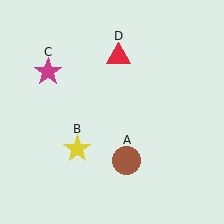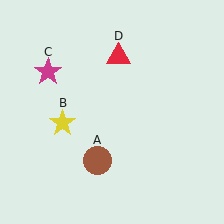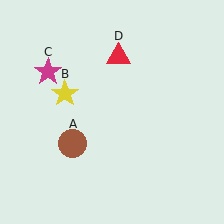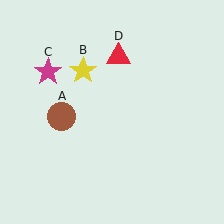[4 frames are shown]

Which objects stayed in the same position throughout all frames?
Magenta star (object C) and red triangle (object D) remained stationary.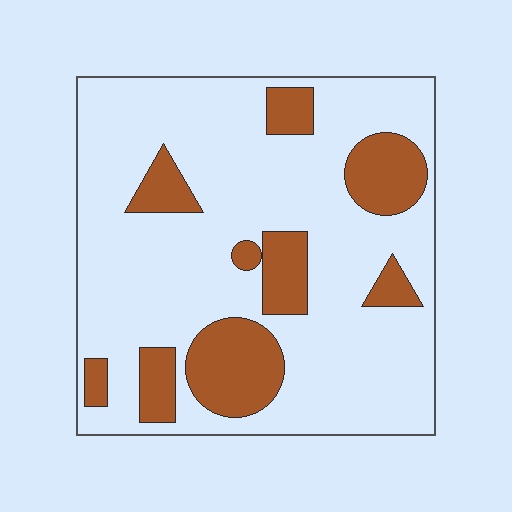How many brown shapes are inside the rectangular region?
9.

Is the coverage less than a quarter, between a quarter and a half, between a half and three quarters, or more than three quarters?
Less than a quarter.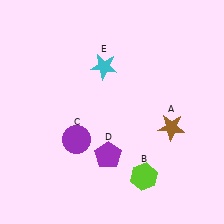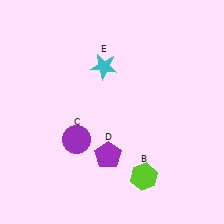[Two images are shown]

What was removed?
The brown star (A) was removed in Image 2.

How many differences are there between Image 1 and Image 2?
There is 1 difference between the two images.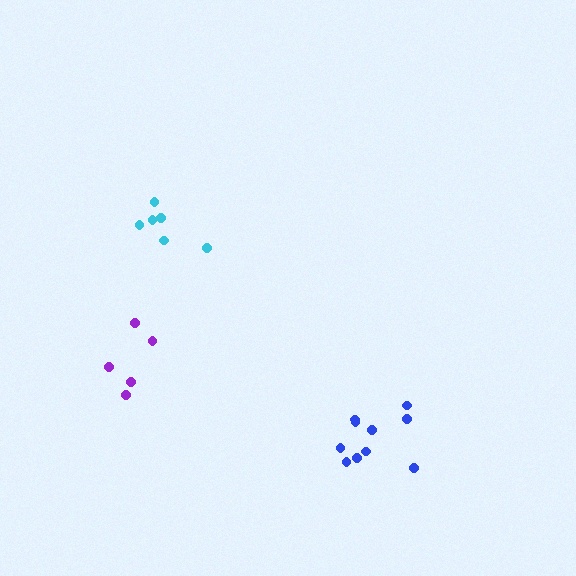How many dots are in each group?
Group 1: 10 dots, Group 2: 5 dots, Group 3: 6 dots (21 total).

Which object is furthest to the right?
The blue cluster is rightmost.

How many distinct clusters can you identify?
There are 3 distinct clusters.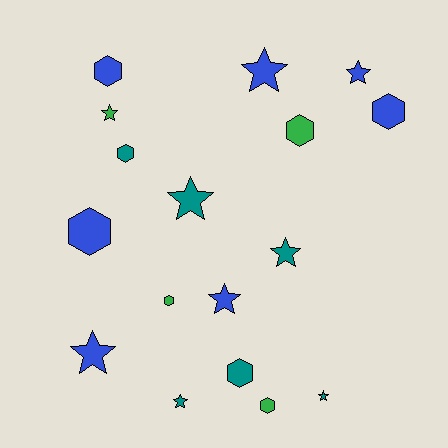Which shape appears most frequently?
Star, with 9 objects.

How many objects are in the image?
There are 17 objects.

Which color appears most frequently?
Blue, with 7 objects.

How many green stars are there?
There is 1 green star.